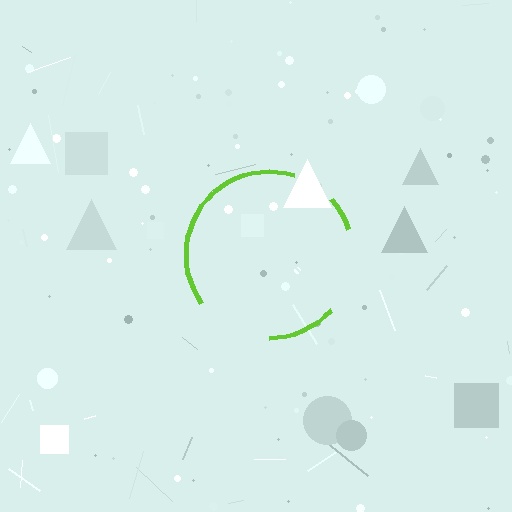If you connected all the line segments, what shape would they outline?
They would outline a circle.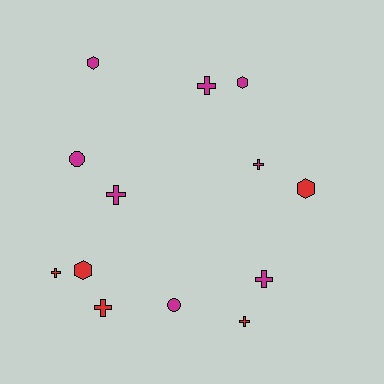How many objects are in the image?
There are 13 objects.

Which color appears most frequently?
Magenta, with 8 objects.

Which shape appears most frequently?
Cross, with 7 objects.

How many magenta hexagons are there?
There are 2 magenta hexagons.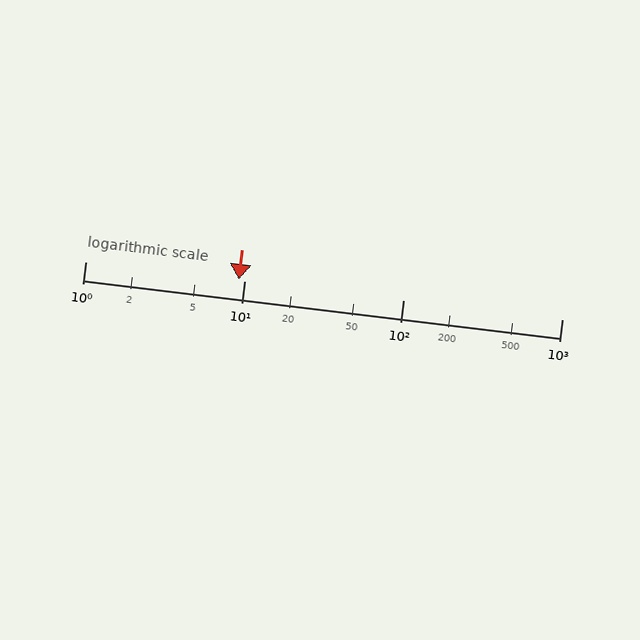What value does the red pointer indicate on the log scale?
The pointer indicates approximately 9.2.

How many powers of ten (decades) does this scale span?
The scale spans 3 decades, from 1 to 1000.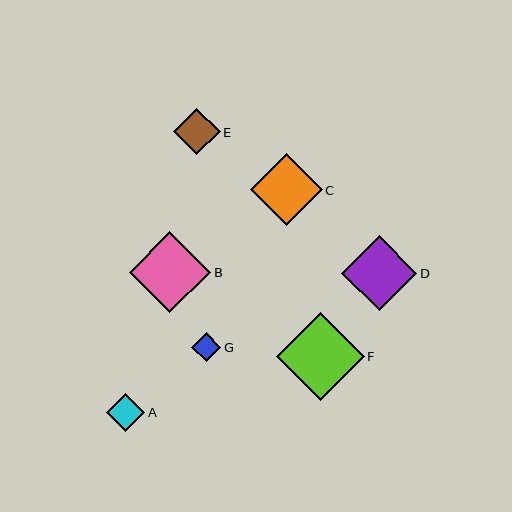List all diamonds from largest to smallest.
From largest to smallest: F, B, D, C, E, A, G.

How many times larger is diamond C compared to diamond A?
Diamond C is approximately 1.9 times the size of diamond A.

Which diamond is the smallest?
Diamond G is the smallest with a size of approximately 29 pixels.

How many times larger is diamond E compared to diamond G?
Diamond E is approximately 1.6 times the size of diamond G.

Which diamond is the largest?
Diamond F is the largest with a size of approximately 88 pixels.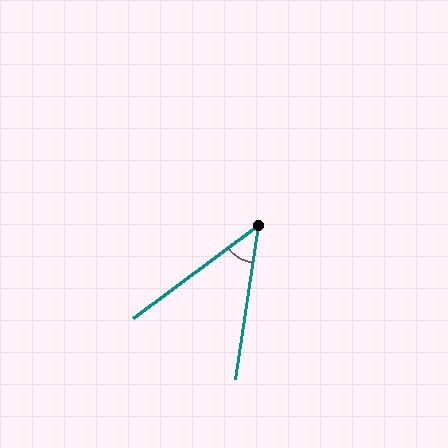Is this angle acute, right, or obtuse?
It is acute.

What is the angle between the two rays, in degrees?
Approximately 45 degrees.